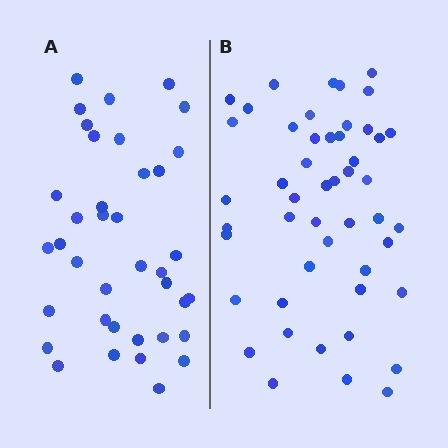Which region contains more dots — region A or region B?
Region B (the right region) has more dots.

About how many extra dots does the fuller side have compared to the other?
Region B has roughly 12 or so more dots than region A.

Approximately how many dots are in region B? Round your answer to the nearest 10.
About 50 dots. (The exact count is 49, which rounds to 50.)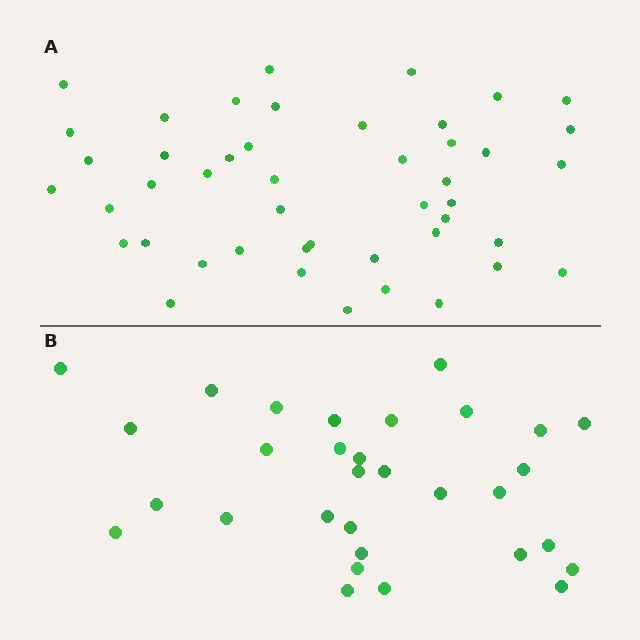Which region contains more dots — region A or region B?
Region A (the top region) has more dots.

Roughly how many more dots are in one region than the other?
Region A has approximately 15 more dots than region B.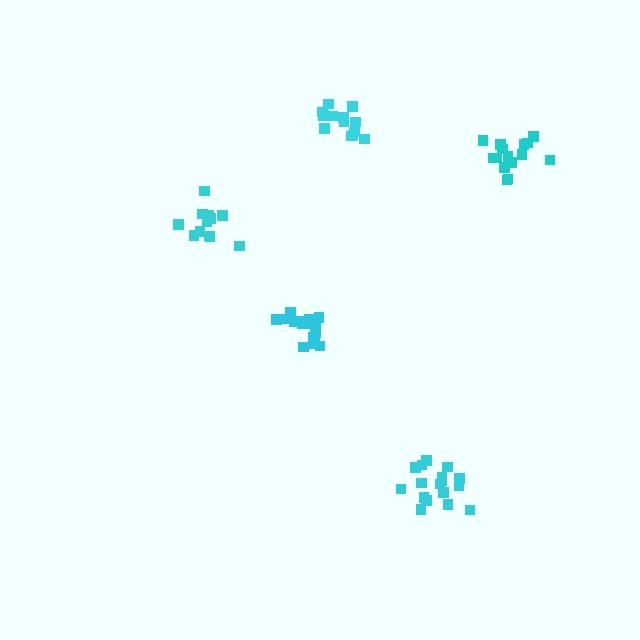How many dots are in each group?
Group 1: 17 dots, Group 2: 13 dots, Group 3: 16 dots, Group 4: 15 dots, Group 5: 14 dots (75 total).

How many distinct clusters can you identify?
There are 5 distinct clusters.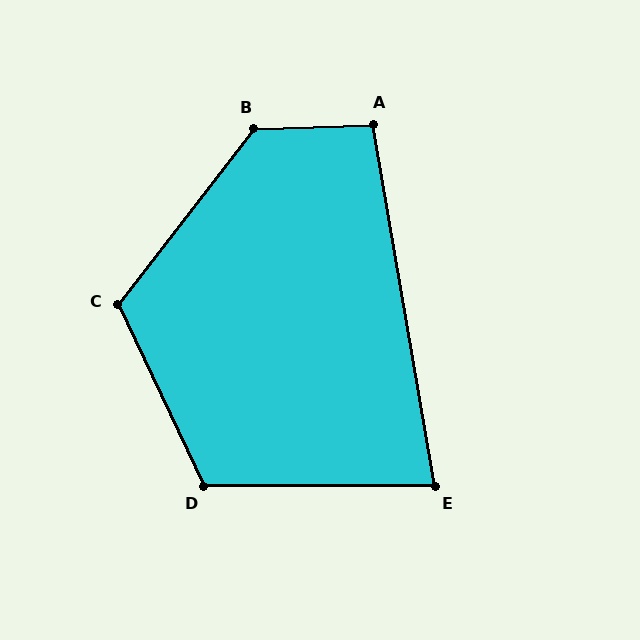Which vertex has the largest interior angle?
B, at approximately 130 degrees.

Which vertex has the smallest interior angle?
E, at approximately 80 degrees.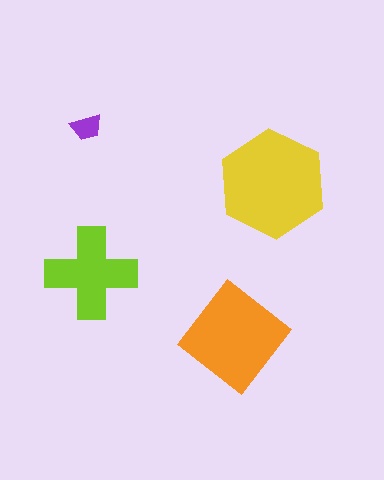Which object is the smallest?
The purple trapezoid.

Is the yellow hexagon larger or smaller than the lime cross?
Larger.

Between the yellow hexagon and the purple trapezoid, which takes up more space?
The yellow hexagon.